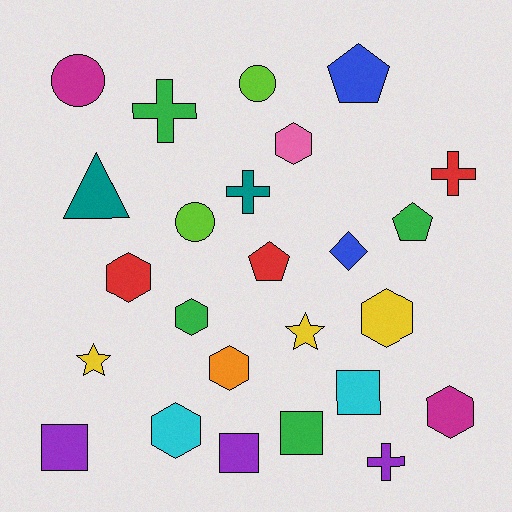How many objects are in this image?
There are 25 objects.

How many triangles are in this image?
There is 1 triangle.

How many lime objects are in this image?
There are 2 lime objects.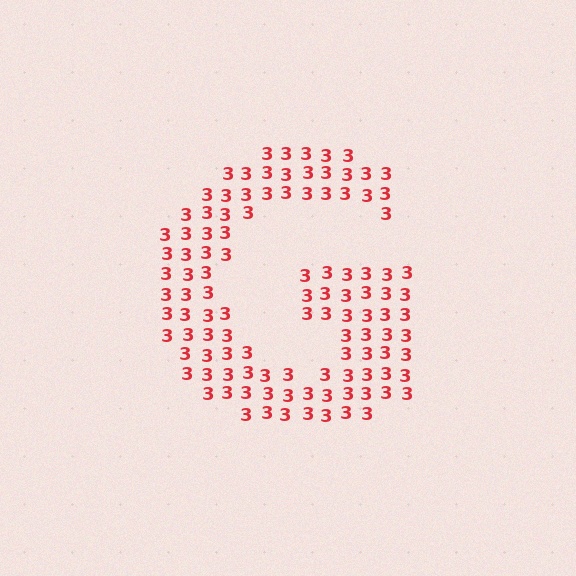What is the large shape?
The large shape is the letter G.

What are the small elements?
The small elements are digit 3's.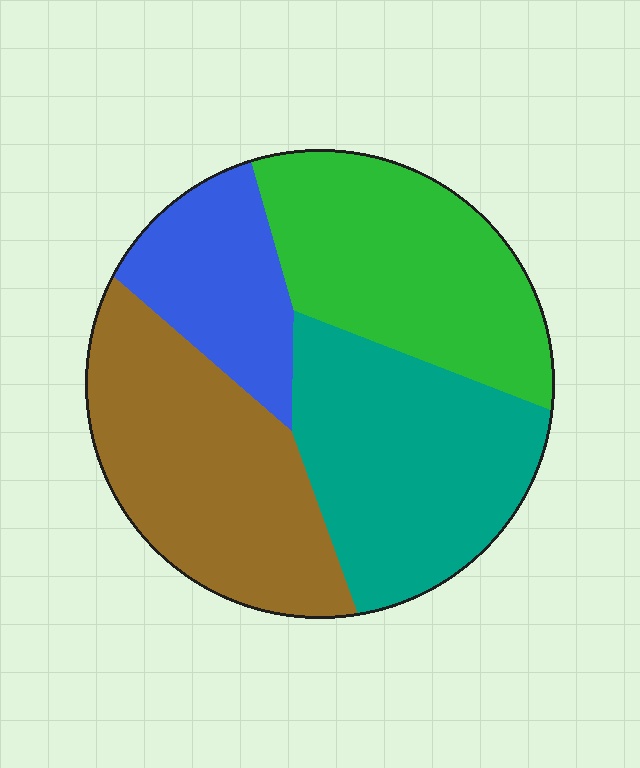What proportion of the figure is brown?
Brown covers 29% of the figure.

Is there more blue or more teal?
Teal.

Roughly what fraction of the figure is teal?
Teal takes up about one quarter (1/4) of the figure.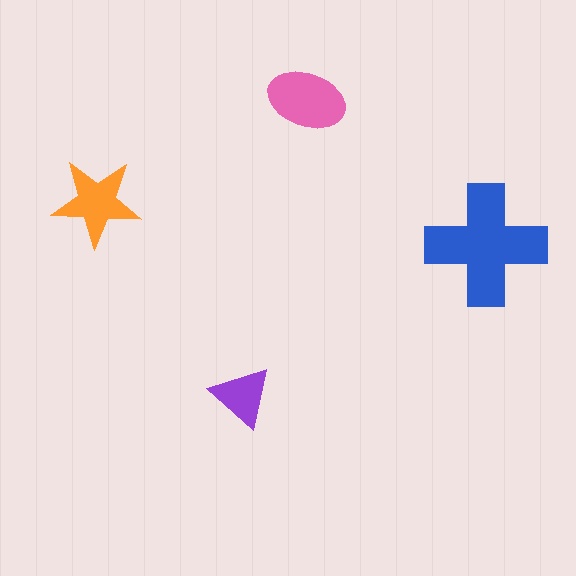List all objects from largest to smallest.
The blue cross, the pink ellipse, the orange star, the purple triangle.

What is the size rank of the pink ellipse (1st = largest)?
2nd.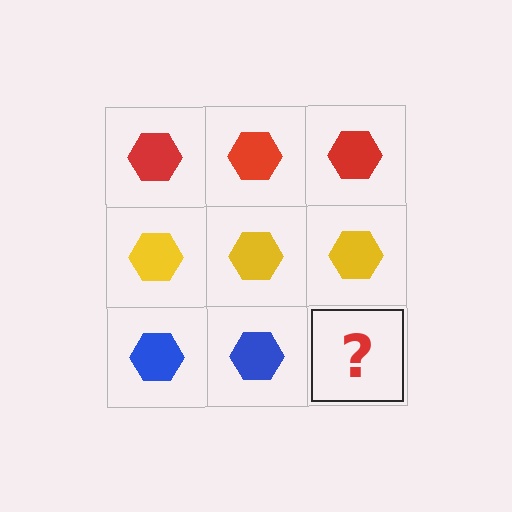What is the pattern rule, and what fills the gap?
The rule is that each row has a consistent color. The gap should be filled with a blue hexagon.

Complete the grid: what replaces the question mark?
The question mark should be replaced with a blue hexagon.